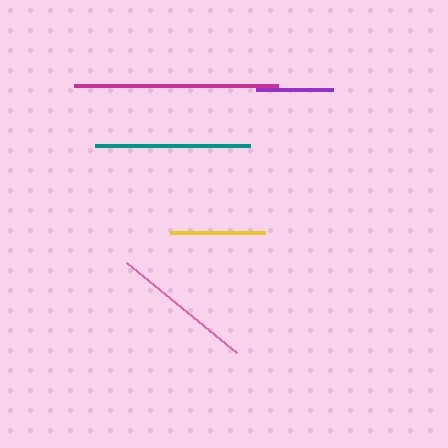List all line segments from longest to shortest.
From longest to shortest: magenta, teal, pink, yellow, purple.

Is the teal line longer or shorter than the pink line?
The teal line is longer than the pink line.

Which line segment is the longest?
The magenta line is the longest at approximately 204 pixels.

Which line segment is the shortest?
The purple line is the shortest at approximately 76 pixels.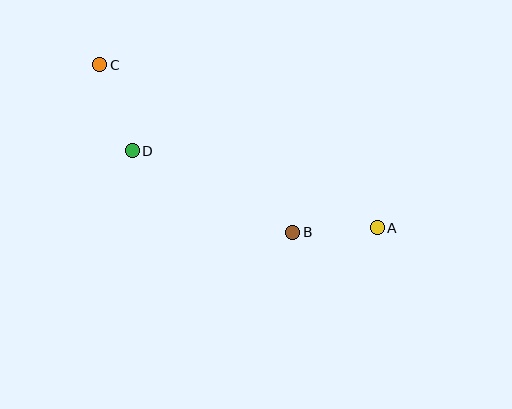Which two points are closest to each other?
Points A and B are closest to each other.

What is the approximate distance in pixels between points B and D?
The distance between B and D is approximately 180 pixels.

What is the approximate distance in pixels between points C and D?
The distance between C and D is approximately 92 pixels.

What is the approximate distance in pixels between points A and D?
The distance between A and D is approximately 257 pixels.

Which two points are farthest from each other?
Points A and C are farthest from each other.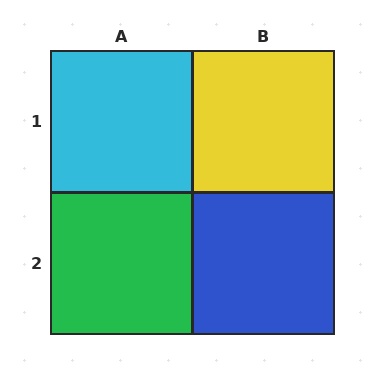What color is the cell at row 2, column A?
Green.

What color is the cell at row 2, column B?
Blue.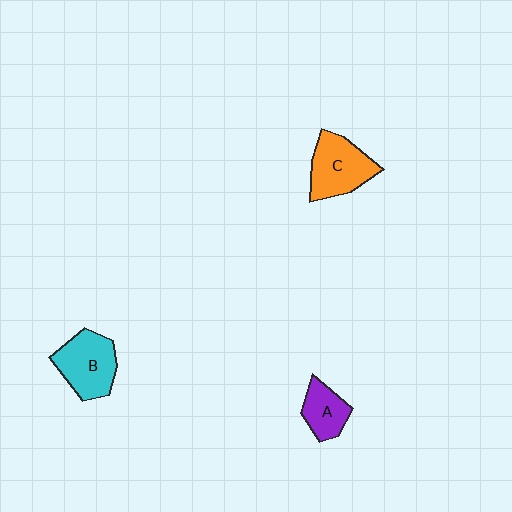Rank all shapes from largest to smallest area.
From largest to smallest: C (orange), B (cyan), A (purple).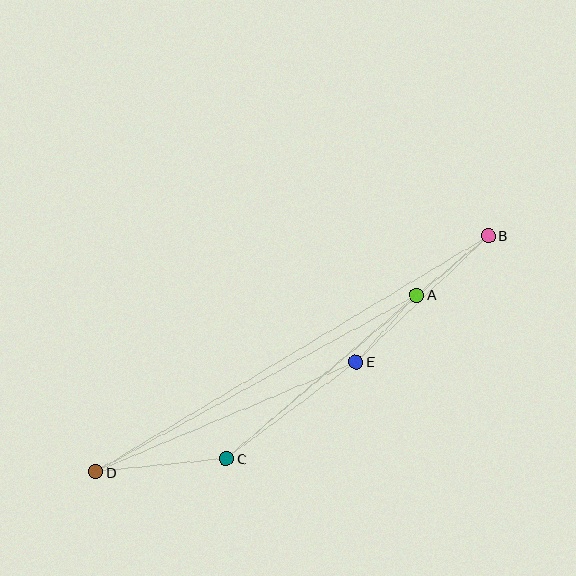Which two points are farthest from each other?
Points B and D are farthest from each other.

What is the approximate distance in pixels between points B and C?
The distance between B and C is approximately 344 pixels.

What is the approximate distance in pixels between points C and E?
The distance between C and E is approximately 162 pixels.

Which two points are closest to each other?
Points A and E are closest to each other.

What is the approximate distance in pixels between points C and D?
The distance between C and D is approximately 131 pixels.